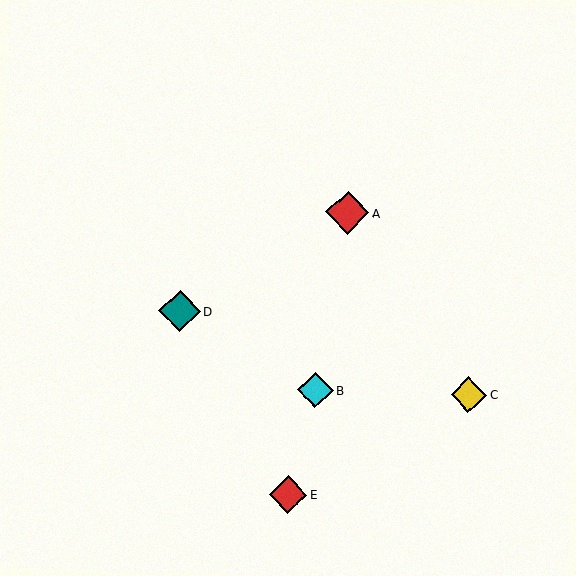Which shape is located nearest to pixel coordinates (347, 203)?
The red diamond (labeled A) at (347, 212) is nearest to that location.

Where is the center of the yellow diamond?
The center of the yellow diamond is at (469, 395).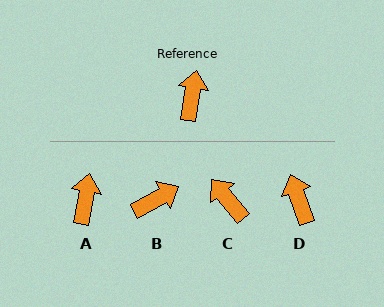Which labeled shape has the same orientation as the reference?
A.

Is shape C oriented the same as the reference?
No, it is off by about 49 degrees.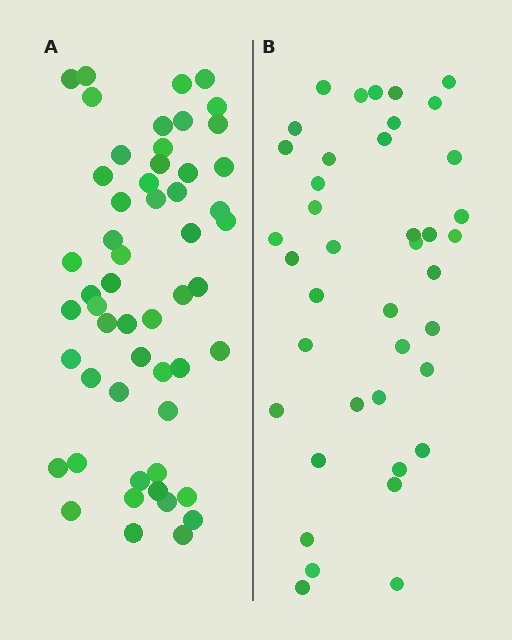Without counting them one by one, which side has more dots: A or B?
Region A (the left region) has more dots.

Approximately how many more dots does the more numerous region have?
Region A has approximately 15 more dots than region B.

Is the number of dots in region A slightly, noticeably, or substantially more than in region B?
Region A has noticeably more, but not dramatically so. The ratio is roughly 1.4 to 1.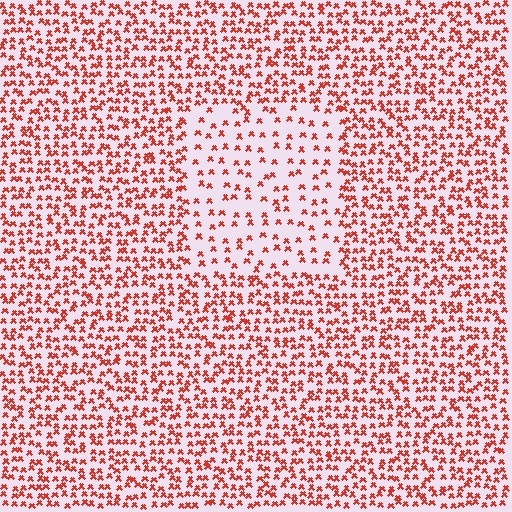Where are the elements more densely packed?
The elements are more densely packed outside the rectangle boundary.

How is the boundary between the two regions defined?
The boundary is defined by a change in element density (approximately 2.1x ratio). All elements are the same color, size, and shape.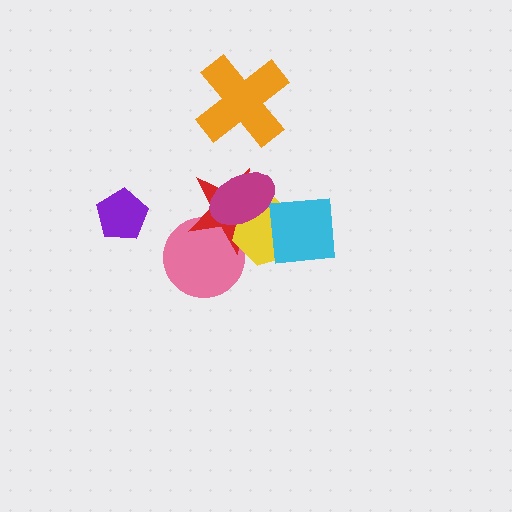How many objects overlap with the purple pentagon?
0 objects overlap with the purple pentagon.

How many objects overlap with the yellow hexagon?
4 objects overlap with the yellow hexagon.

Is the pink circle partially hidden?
Yes, it is partially covered by another shape.